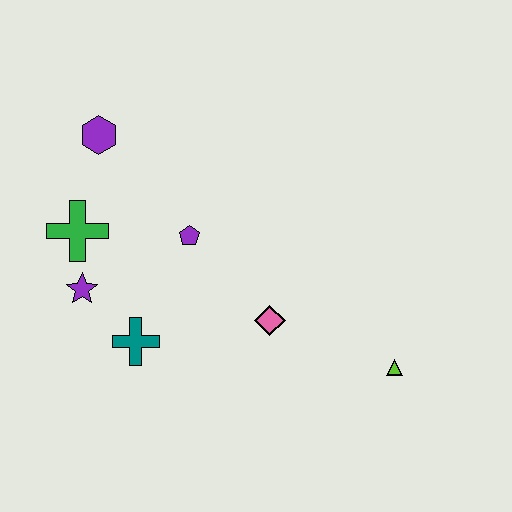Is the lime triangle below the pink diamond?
Yes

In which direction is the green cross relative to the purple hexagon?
The green cross is below the purple hexagon.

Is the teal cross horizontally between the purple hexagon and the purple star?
No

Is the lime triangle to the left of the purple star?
No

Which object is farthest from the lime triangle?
The purple hexagon is farthest from the lime triangle.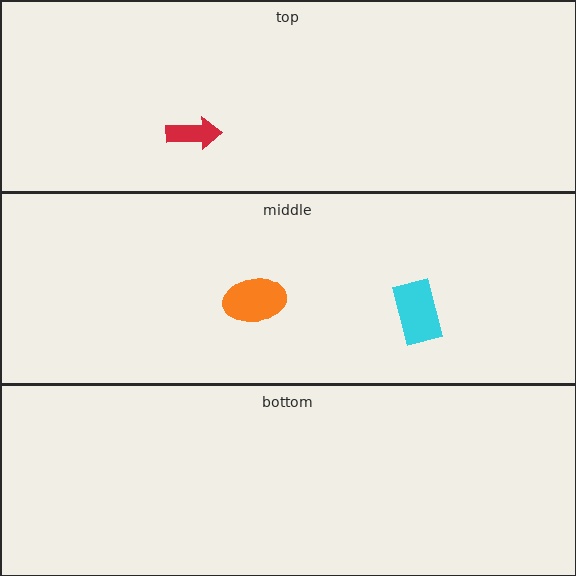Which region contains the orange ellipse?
The middle region.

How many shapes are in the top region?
1.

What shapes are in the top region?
The red arrow.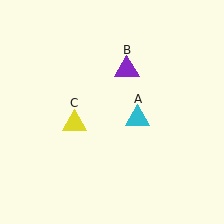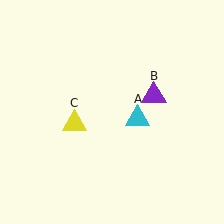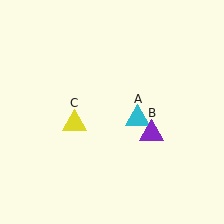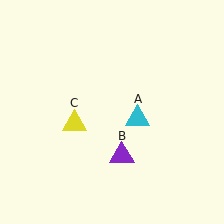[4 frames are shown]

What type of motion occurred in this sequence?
The purple triangle (object B) rotated clockwise around the center of the scene.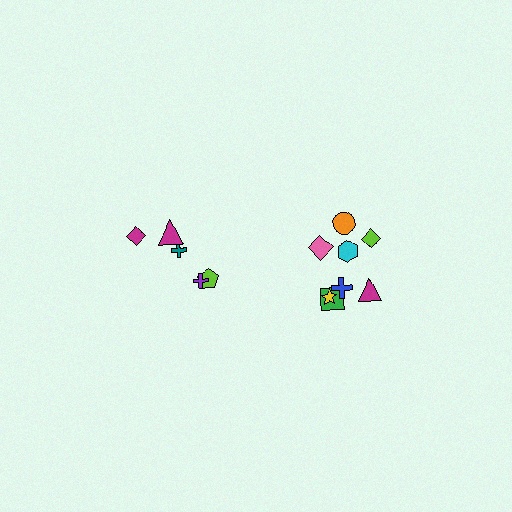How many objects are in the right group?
There are 8 objects.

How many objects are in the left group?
There are 5 objects.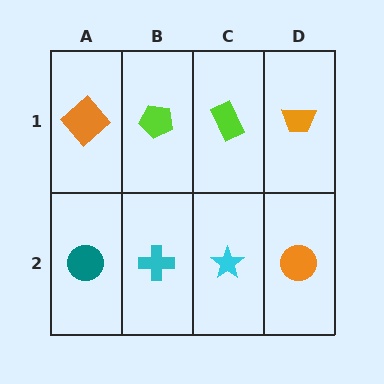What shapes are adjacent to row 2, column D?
An orange trapezoid (row 1, column D), a cyan star (row 2, column C).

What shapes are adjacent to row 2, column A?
An orange diamond (row 1, column A), a cyan cross (row 2, column B).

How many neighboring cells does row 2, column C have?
3.